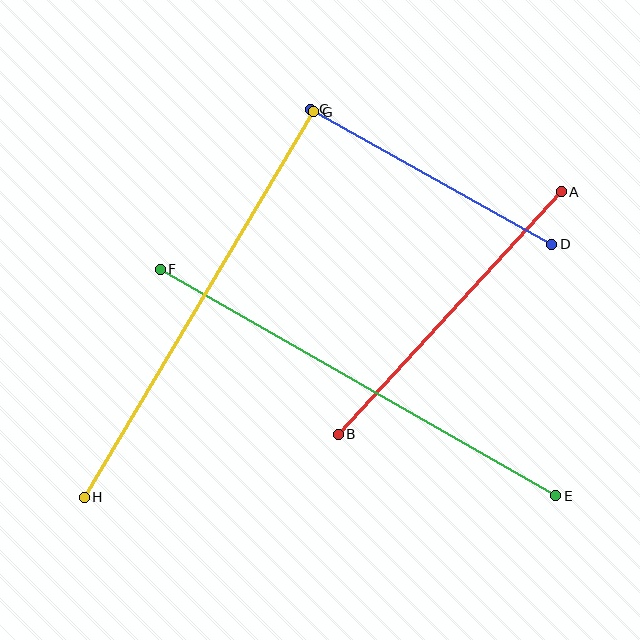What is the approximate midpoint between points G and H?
The midpoint is at approximately (199, 305) pixels.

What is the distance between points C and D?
The distance is approximately 276 pixels.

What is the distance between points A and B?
The distance is approximately 330 pixels.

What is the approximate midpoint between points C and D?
The midpoint is at approximately (431, 177) pixels.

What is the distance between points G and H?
The distance is approximately 449 pixels.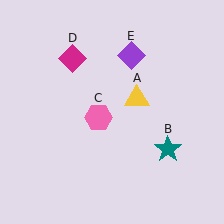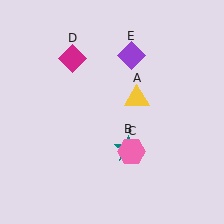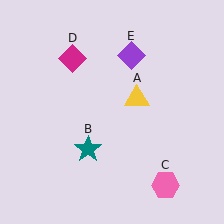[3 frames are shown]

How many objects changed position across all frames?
2 objects changed position: teal star (object B), pink hexagon (object C).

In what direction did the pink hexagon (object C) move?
The pink hexagon (object C) moved down and to the right.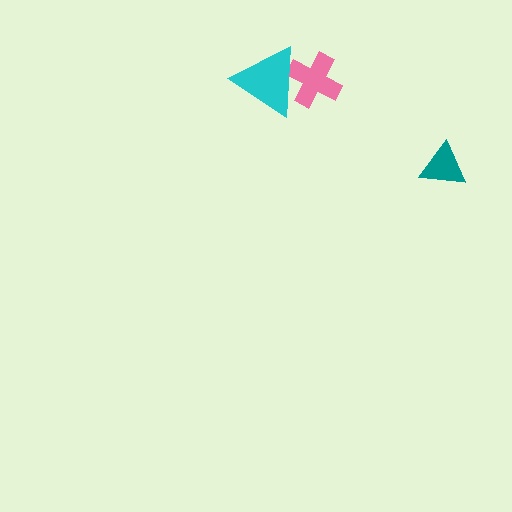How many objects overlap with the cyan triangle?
1 object overlaps with the cyan triangle.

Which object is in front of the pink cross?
The cyan triangle is in front of the pink cross.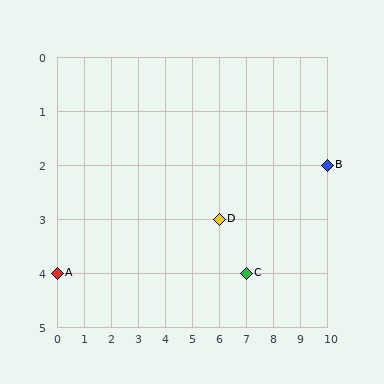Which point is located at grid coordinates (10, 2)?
Point B is at (10, 2).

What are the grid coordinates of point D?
Point D is at grid coordinates (6, 3).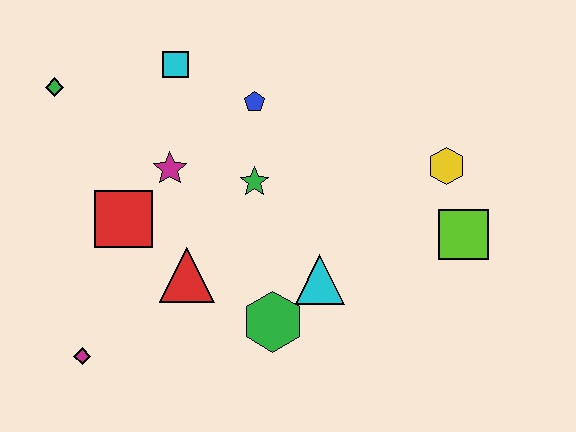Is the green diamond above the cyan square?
No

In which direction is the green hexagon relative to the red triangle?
The green hexagon is to the right of the red triangle.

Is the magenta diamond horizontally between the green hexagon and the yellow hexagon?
No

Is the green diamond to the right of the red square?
No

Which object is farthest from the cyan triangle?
The green diamond is farthest from the cyan triangle.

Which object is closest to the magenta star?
The red square is closest to the magenta star.